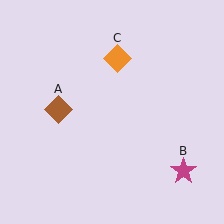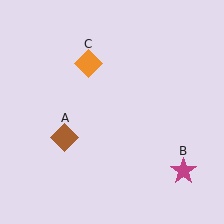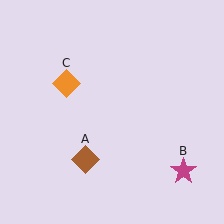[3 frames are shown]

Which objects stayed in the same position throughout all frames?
Magenta star (object B) remained stationary.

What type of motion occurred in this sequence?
The brown diamond (object A), orange diamond (object C) rotated counterclockwise around the center of the scene.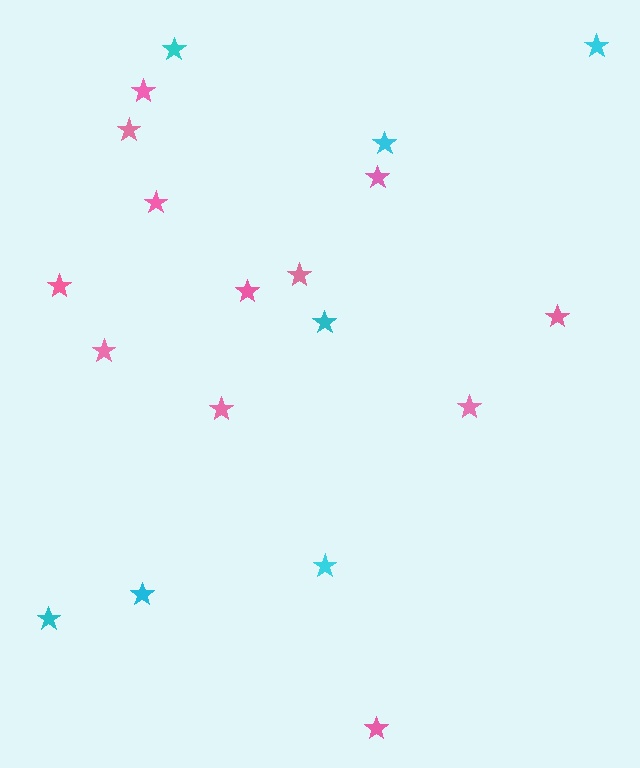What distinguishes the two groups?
There are 2 groups: one group of cyan stars (7) and one group of pink stars (12).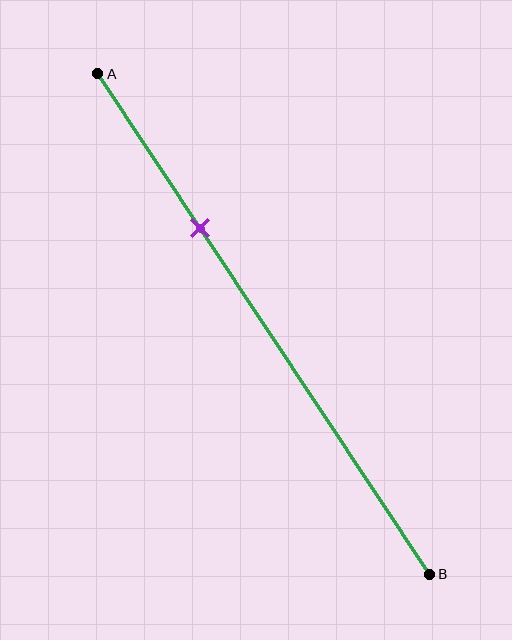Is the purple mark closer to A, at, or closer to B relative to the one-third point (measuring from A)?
The purple mark is approximately at the one-third point of segment AB.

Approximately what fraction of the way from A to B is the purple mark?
The purple mark is approximately 30% of the way from A to B.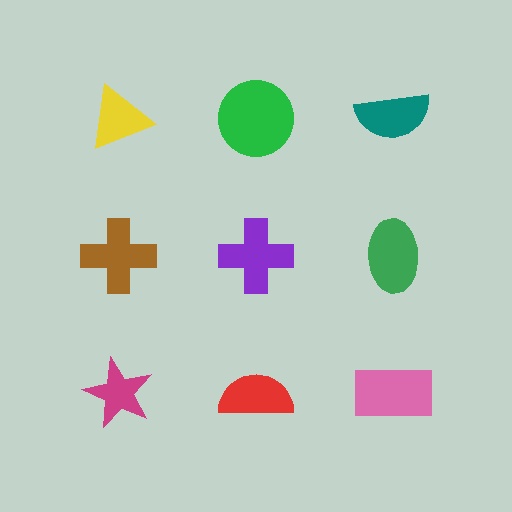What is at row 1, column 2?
A green circle.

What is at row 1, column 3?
A teal semicircle.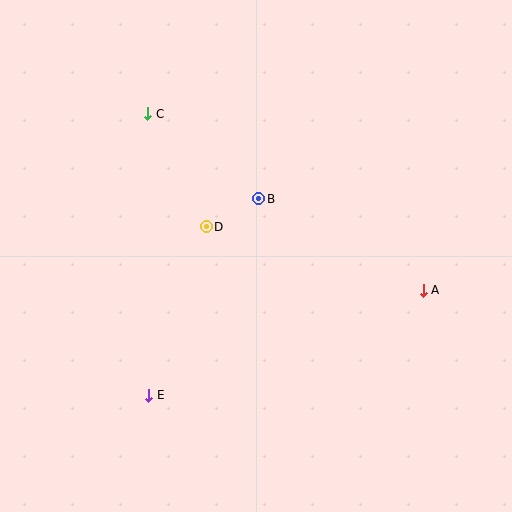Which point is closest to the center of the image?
Point B at (259, 199) is closest to the center.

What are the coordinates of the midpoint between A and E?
The midpoint between A and E is at (286, 343).